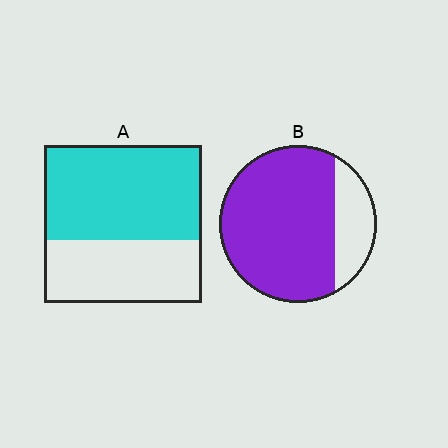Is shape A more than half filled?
Yes.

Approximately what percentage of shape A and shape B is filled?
A is approximately 60% and B is approximately 80%.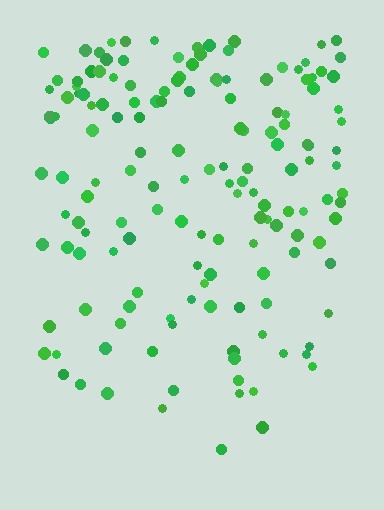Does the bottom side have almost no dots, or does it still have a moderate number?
Still a moderate number, just noticeably fewer than the top.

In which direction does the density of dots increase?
From bottom to top, with the top side densest.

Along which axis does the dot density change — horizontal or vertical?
Vertical.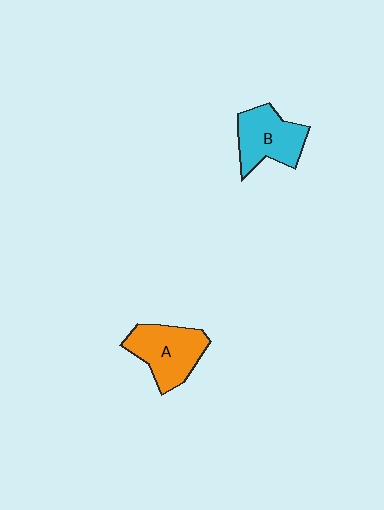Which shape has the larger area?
Shape A (orange).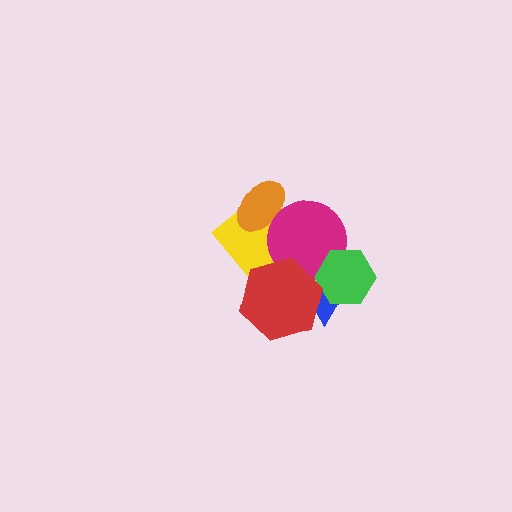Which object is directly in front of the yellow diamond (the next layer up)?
The orange ellipse is directly in front of the yellow diamond.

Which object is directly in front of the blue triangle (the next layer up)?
The magenta circle is directly in front of the blue triangle.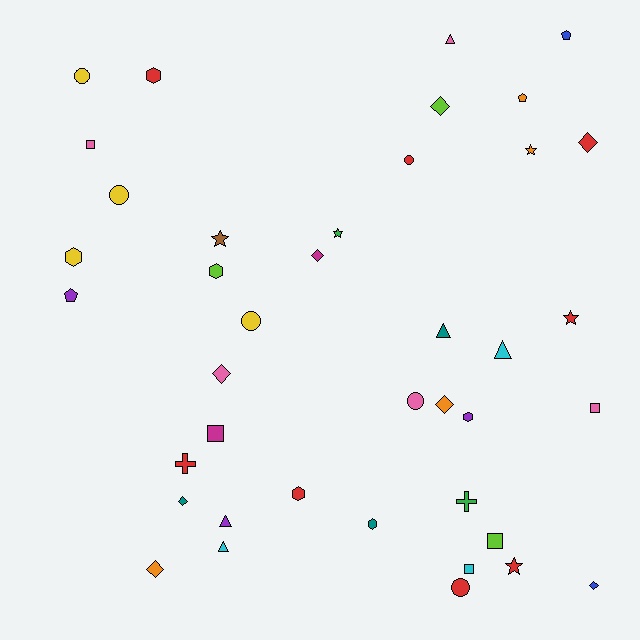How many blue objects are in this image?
There are 2 blue objects.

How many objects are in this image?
There are 40 objects.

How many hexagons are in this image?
There are 6 hexagons.